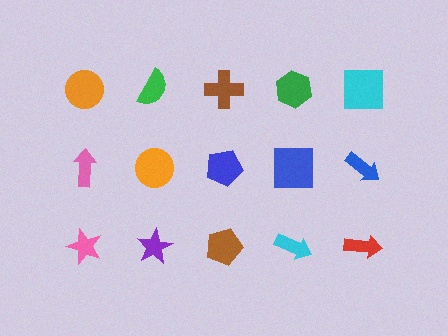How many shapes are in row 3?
5 shapes.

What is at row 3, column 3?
A brown pentagon.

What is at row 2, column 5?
A blue arrow.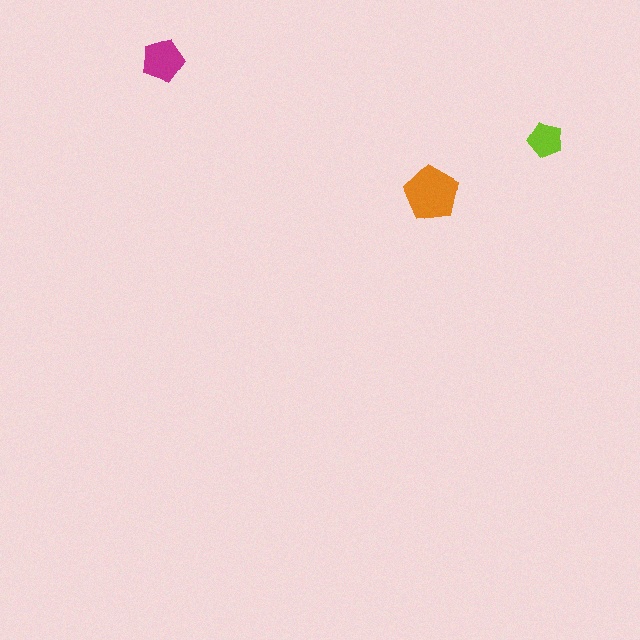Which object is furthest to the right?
The lime pentagon is rightmost.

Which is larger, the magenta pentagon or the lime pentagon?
The magenta one.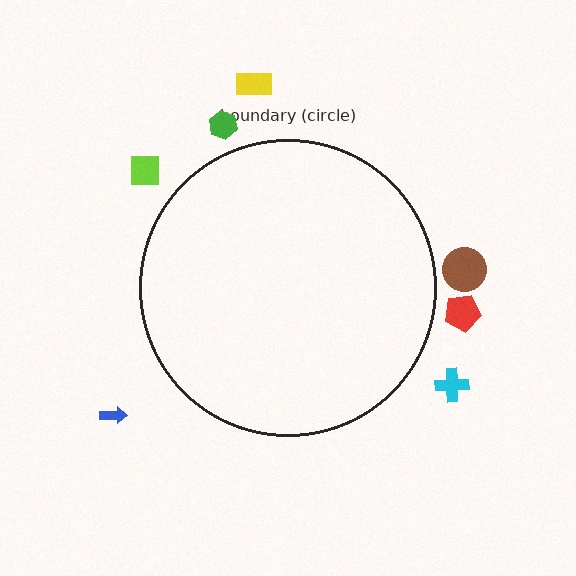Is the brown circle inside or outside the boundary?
Outside.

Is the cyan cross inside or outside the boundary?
Outside.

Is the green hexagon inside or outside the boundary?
Outside.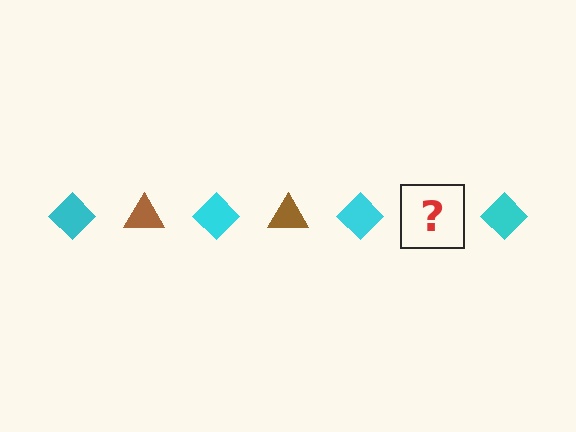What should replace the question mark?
The question mark should be replaced with a brown triangle.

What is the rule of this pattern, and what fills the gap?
The rule is that the pattern alternates between cyan diamond and brown triangle. The gap should be filled with a brown triangle.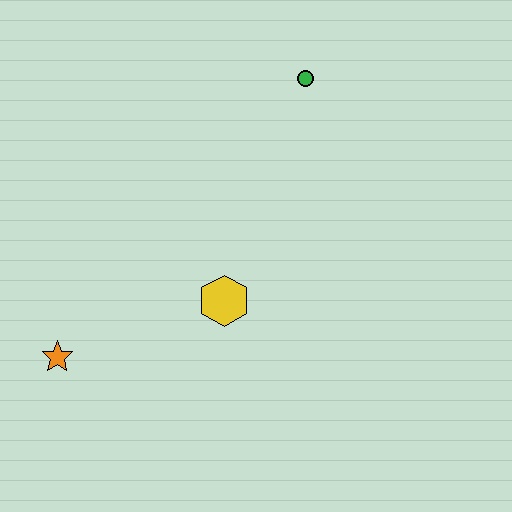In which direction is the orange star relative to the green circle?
The orange star is below the green circle.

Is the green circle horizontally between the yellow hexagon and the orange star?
No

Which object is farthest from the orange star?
The green circle is farthest from the orange star.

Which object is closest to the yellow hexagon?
The orange star is closest to the yellow hexagon.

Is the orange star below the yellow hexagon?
Yes